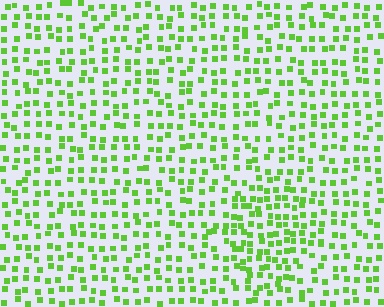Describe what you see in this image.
The image contains small lime elements arranged at two different densities. A diamond-shaped region is visible where the elements are more densely packed than the surrounding area.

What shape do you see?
I see a diamond.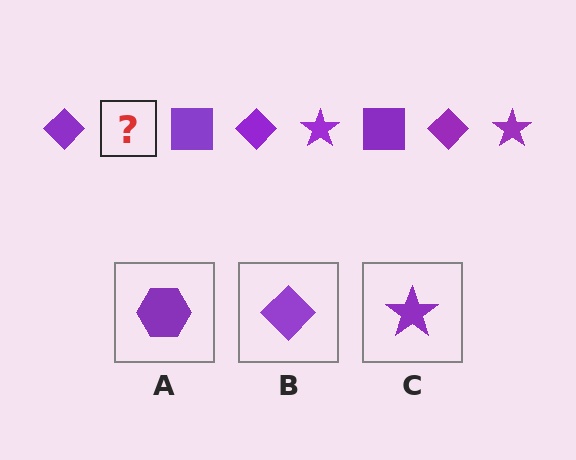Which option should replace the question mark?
Option C.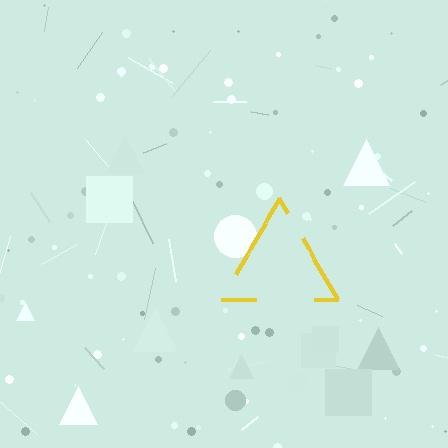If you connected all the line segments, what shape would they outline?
They would outline a triangle.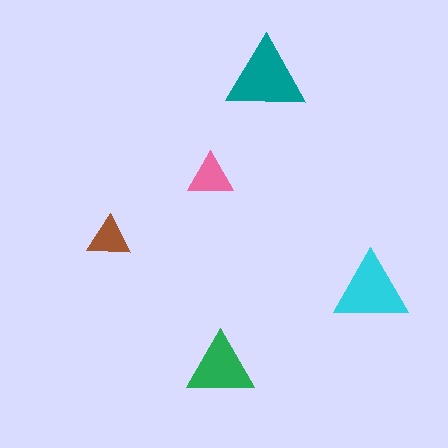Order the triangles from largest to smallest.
the teal one, the cyan one, the green one, the pink one, the brown one.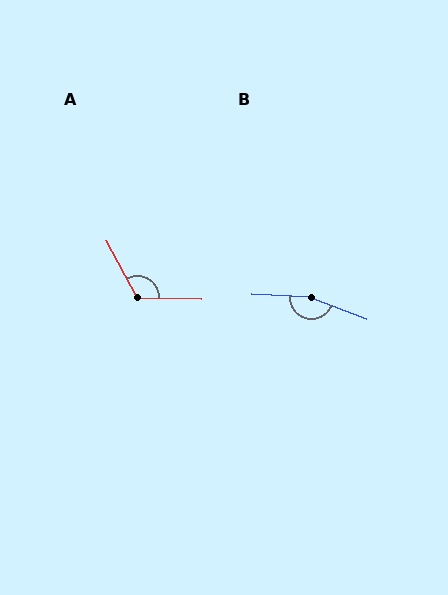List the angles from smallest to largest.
A (119°), B (162°).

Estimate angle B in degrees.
Approximately 162 degrees.